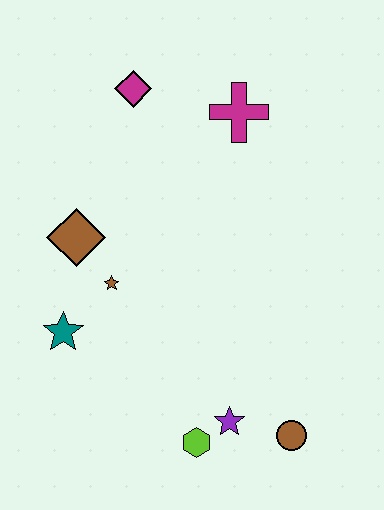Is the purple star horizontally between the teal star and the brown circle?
Yes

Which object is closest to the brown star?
The brown diamond is closest to the brown star.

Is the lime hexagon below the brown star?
Yes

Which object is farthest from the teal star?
The magenta cross is farthest from the teal star.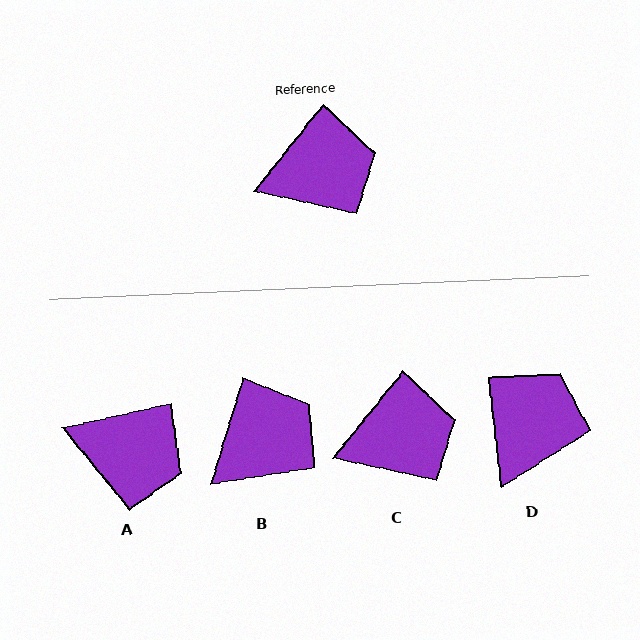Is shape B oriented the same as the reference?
No, it is off by about 21 degrees.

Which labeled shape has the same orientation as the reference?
C.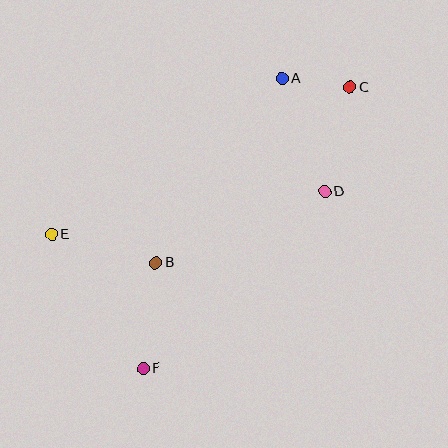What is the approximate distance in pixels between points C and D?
The distance between C and D is approximately 108 pixels.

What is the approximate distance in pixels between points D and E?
The distance between D and E is approximately 276 pixels.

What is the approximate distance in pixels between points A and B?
The distance between A and B is approximately 223 pixels.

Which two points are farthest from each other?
Points C and F are farthest from each other.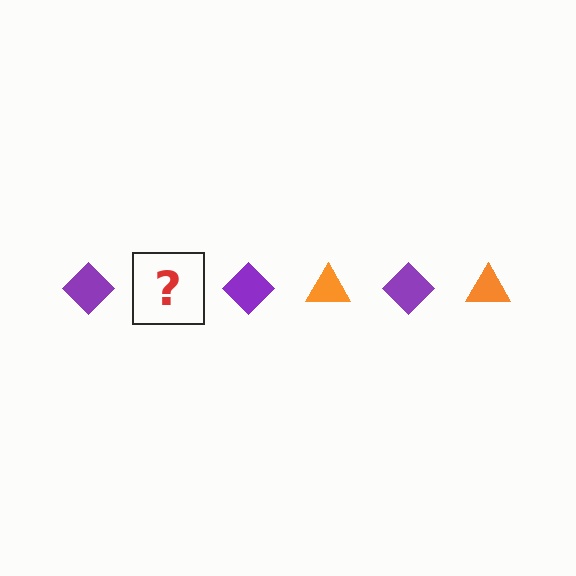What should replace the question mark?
The question mark should be replaced with an orange triangle.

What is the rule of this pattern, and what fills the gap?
The rule is that the pattern alternates between purple diamond and orange triangle. The gap should be filled with an orange triangle.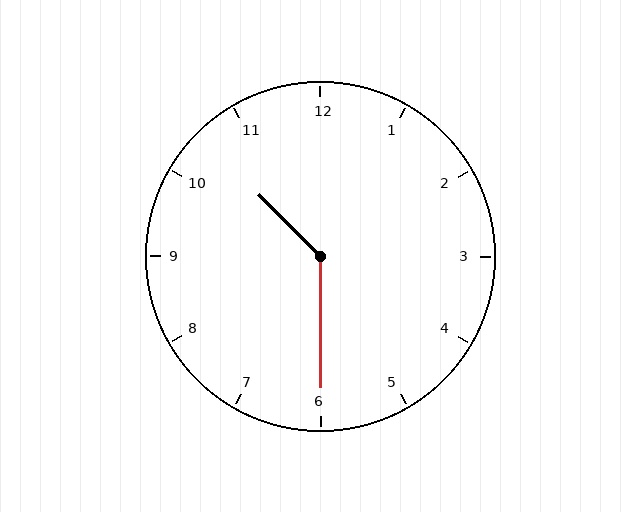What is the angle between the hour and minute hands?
Approximately 135 degrees.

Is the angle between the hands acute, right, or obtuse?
It is obtuse.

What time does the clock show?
10:30.